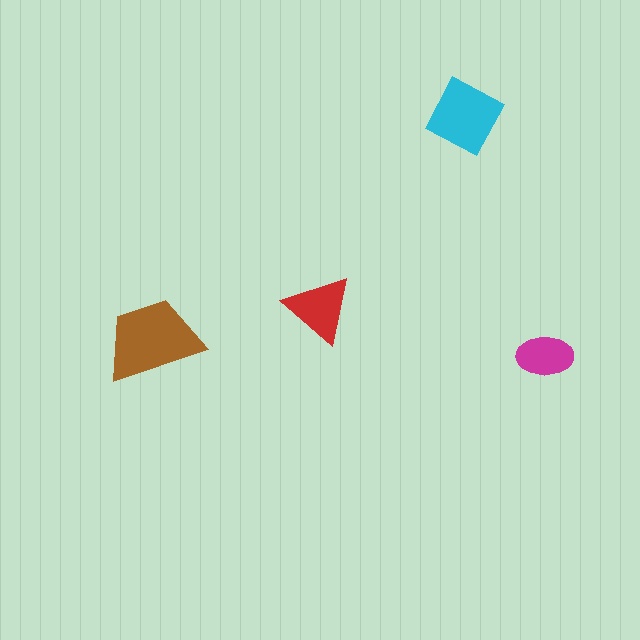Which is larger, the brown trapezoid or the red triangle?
The brown trapezoid.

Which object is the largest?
The brown trapezoid.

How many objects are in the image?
There are 4 objects in the image.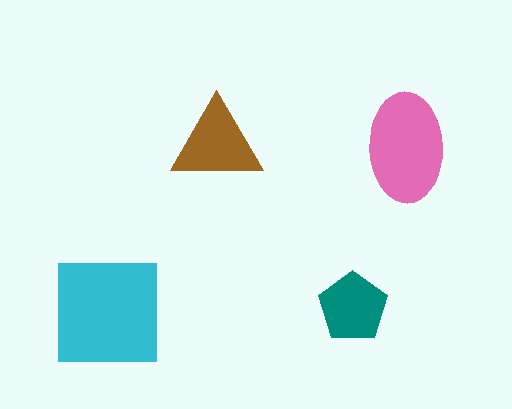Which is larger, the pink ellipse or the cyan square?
The cyan square.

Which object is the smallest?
The teal pentagon.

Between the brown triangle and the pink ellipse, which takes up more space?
The pink ellipse.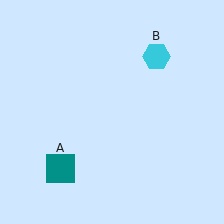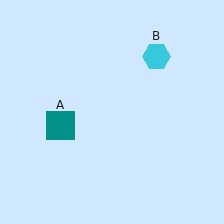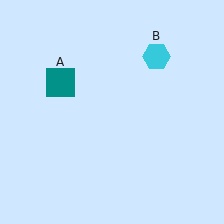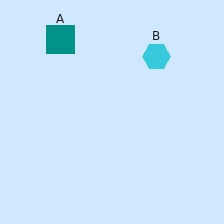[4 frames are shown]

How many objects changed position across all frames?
1 object changed position: teal square (object A).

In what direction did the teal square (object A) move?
The teal square (object A) moved up.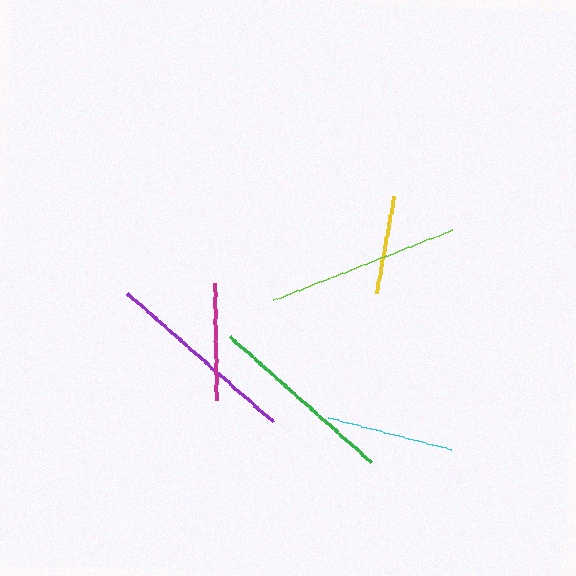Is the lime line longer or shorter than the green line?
The lime line is longer than the green line.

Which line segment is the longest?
The purple line is the longest at approximately 196 pixels.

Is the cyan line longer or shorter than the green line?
The green line is longer than the cyan line.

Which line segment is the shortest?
The yellow line is the shortest at approximately 99 pixels.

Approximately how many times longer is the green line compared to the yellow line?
The green line is approximately 1.9 times the length of the yellow line.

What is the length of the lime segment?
The lime segment is approximately 192 pixels long.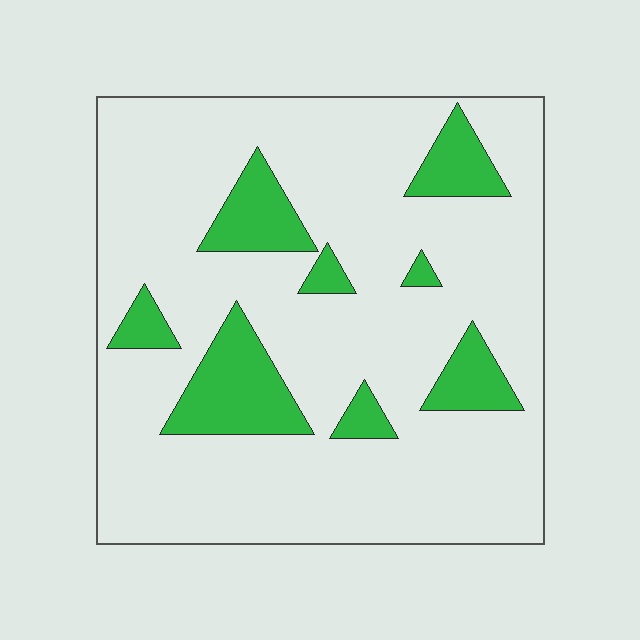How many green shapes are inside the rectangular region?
8.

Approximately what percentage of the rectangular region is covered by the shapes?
Approximately 15%.